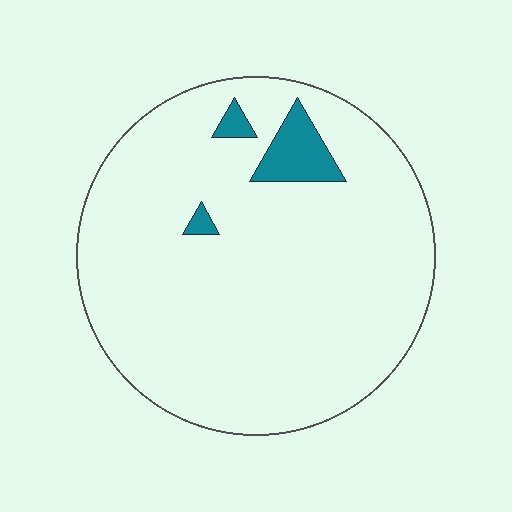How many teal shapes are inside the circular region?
3.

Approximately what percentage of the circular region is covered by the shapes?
Approximately 5%.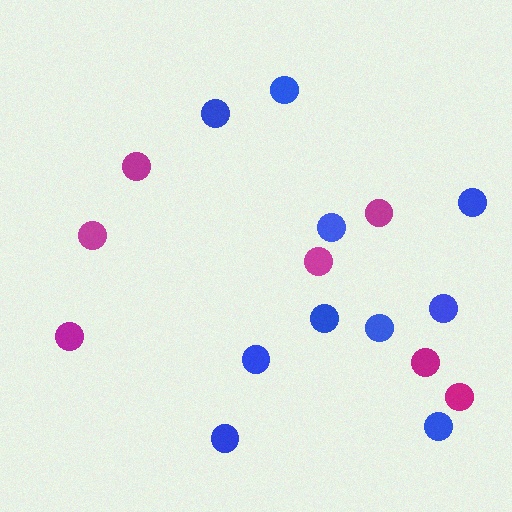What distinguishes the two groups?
There are 2 groups: one group of magenta circles (7) and one group of blue circles (10).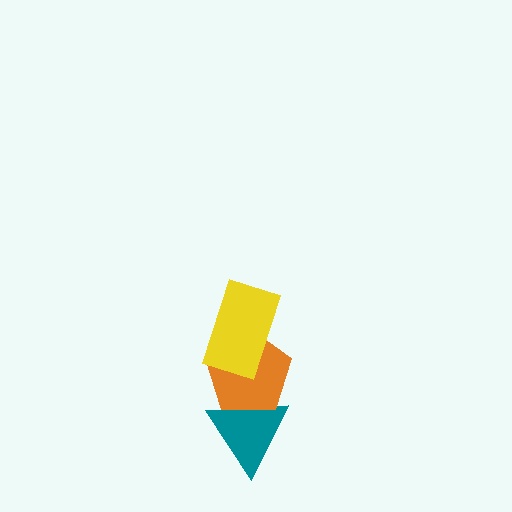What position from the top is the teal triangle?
The teal triangle is 3rd from the top.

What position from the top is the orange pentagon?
The orange pentagon is 2nd from the top.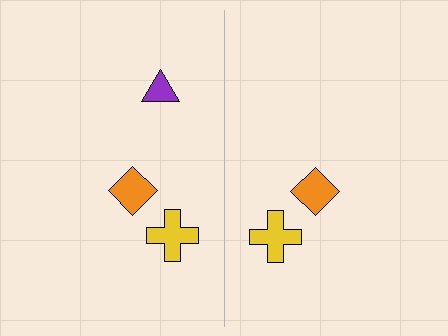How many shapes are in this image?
There are 5 shapes in this image.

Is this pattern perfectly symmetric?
No, the pattern is not perfectly symmetric. A purple triangle is missing from the right side.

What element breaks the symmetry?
A purple triangle is missing from the right side.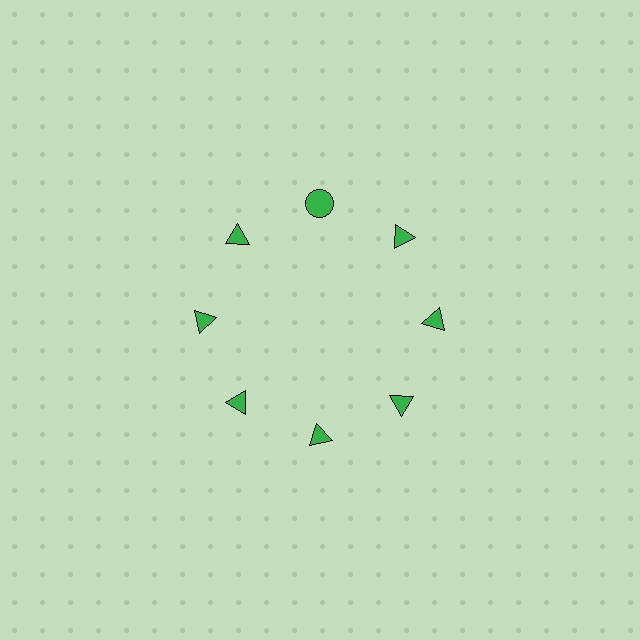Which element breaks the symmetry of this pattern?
The green circle at roughly the 12 o'clock position breaks the symmetry. All other shapes are green triangles.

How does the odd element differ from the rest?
It has a different shape: circle instead of triangle.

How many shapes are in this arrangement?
There are 8 shapes arranged in a ring pattern.